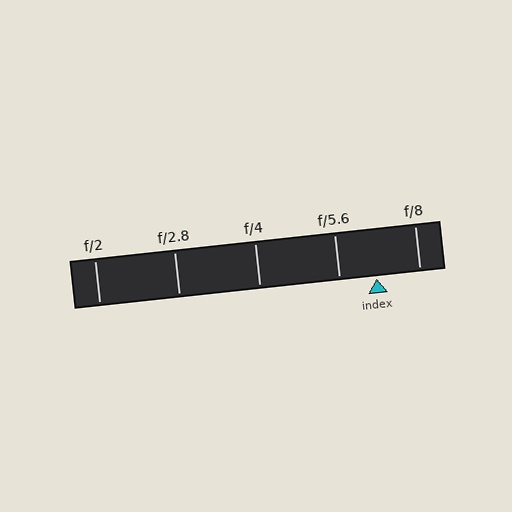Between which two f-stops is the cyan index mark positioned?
The index mark is between f/5.6 and f/8.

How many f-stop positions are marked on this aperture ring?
There are 5 f-stop positions marked.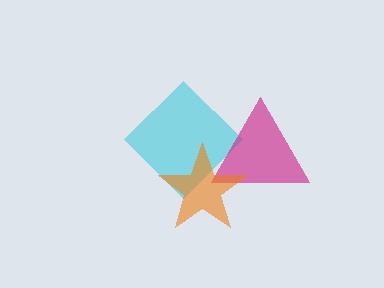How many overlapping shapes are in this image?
There are 3 overlapping shapes in the image.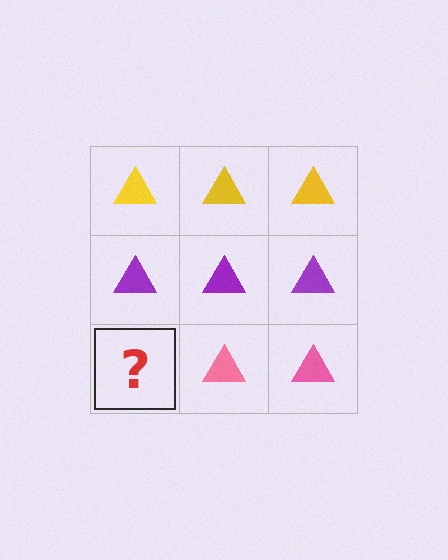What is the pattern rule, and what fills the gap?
The rule is that each row has a consistent color. The gap should be filled with a pink triangle.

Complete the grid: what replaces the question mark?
The question mark should be replaced with a pink triangle.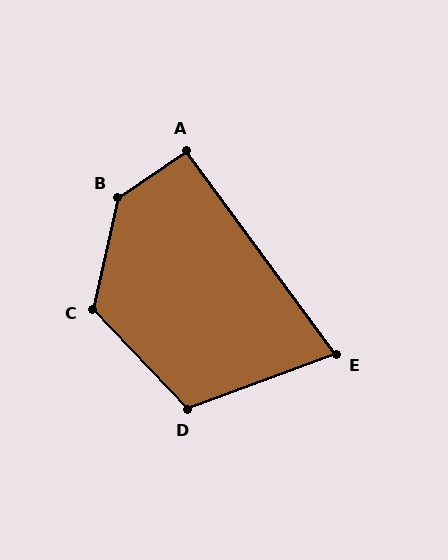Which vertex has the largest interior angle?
B, at approximately 137 degrees.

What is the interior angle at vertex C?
Approximately 124 degrees (obtuse).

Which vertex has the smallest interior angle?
E, at approximately 74 degrees.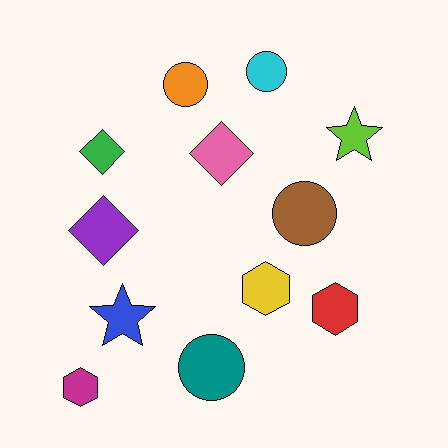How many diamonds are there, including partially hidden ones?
There are 3 diamonds.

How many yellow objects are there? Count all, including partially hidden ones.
There is 1 yellow object.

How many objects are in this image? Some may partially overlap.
There are 12 objects.